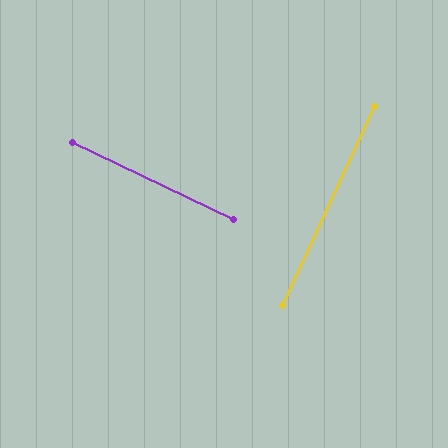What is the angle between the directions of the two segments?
Approximately 89 degrees.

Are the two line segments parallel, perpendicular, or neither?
Perpendicular — they meet at approximately 89°.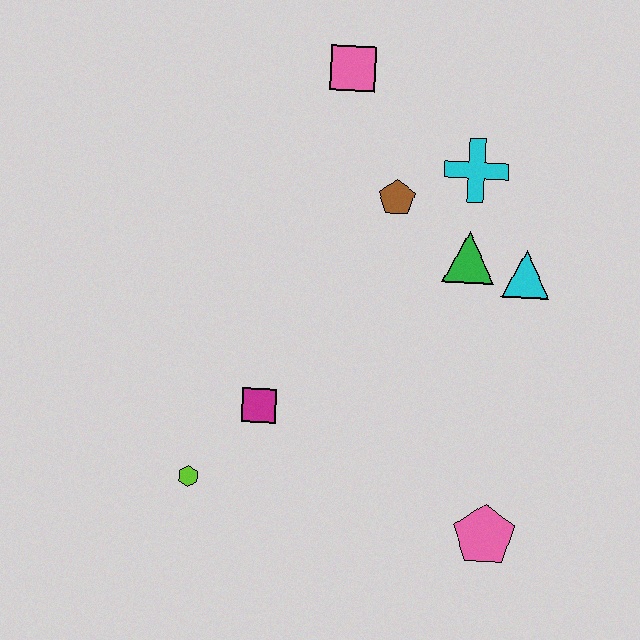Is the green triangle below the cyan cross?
Yes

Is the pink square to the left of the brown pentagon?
Yes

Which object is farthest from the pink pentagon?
The pink square is farthest from the pink pentagon.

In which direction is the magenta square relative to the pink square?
The magenta square is below the pink square.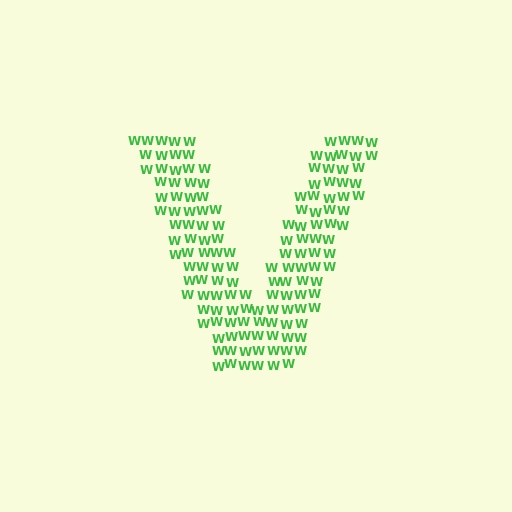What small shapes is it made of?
It is made of small letter W's.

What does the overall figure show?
The overall figure shows the letter V.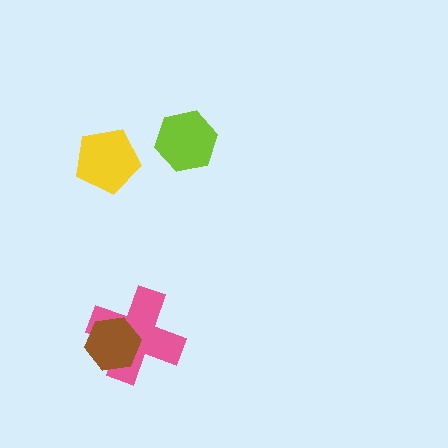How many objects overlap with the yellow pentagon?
0 objects overlap with the yellow pentagon.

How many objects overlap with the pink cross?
1 object overlaps with the pink cross.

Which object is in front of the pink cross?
The brown hexagon is in front of the pink cross.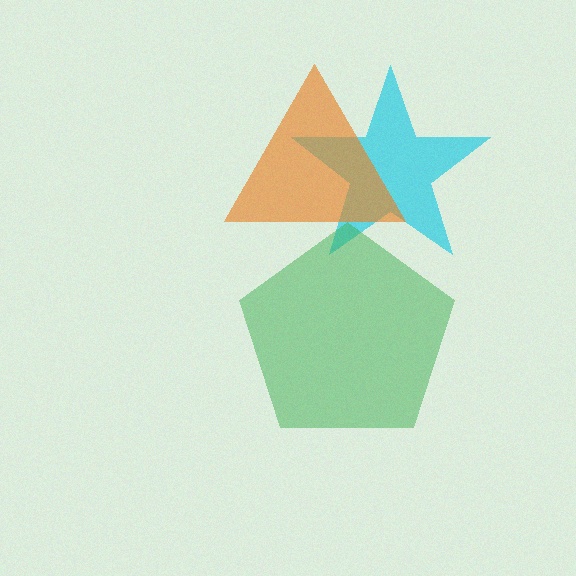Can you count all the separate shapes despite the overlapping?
Yes, there are 3 separate shapes.